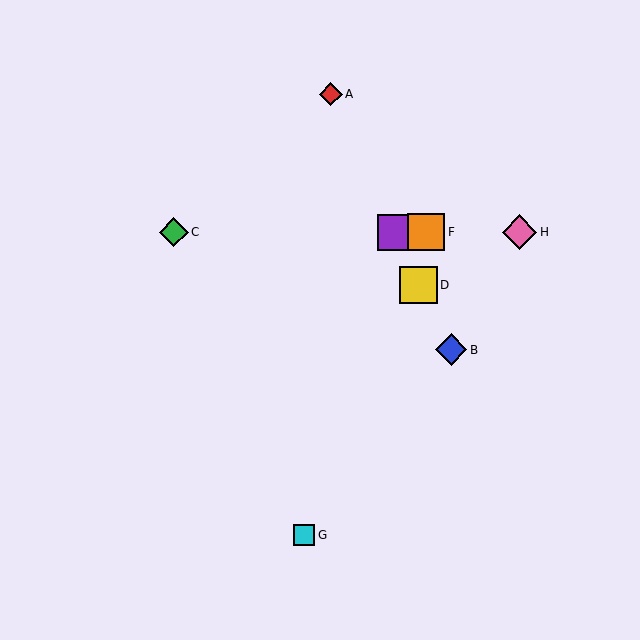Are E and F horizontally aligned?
Yes, both are at y≈232.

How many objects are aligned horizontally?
4 objects (C, E, F, H) are aligned horizontally.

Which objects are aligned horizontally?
Objects C, E, F, H are aligned horizontally.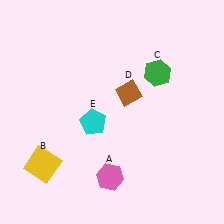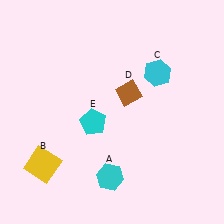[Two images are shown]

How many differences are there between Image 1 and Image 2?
There are 2 differences between the two images.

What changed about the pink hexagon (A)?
In Image 1, A is pink. In Image 2, it changed to cyan.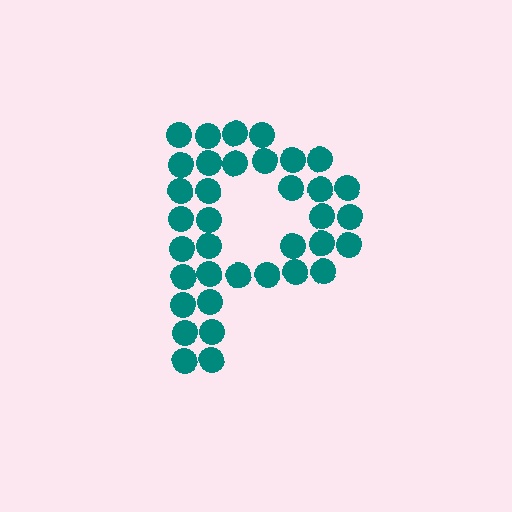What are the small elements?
The small elements are circles.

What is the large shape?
The large shape is the letter P.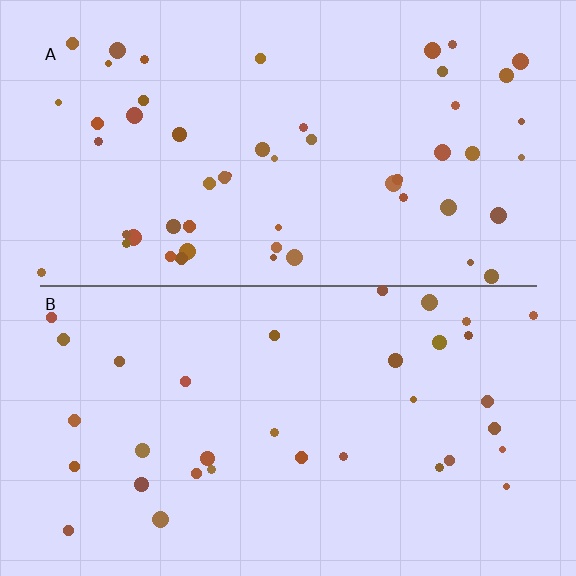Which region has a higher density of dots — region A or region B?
A (the top).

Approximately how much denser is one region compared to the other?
Approximately 1.6× — region A over region B.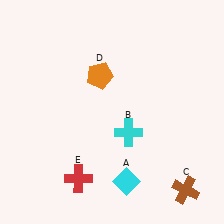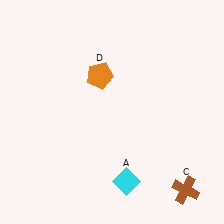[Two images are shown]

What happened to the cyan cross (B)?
The cyan cross (B) was removed in Image 2. It was in the bottom-right area of Image 1.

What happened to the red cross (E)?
The red cross (E) was removed in Image 2. It was in the bottom-left area of Image 1.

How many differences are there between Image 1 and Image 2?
There are 2 differences between the two images.